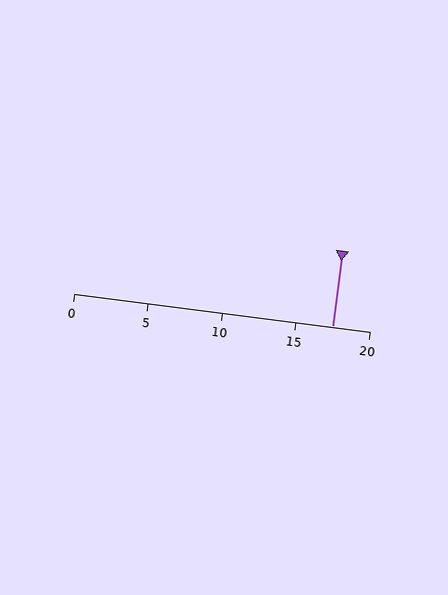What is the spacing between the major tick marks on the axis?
The major ticks are spaced 5 apart.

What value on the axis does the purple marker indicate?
The marker indicates approximately 17.5.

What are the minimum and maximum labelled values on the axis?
The axis runs from 0 to 20.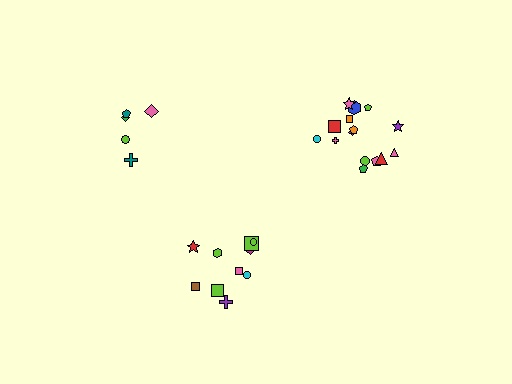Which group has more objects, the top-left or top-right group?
The top-right group.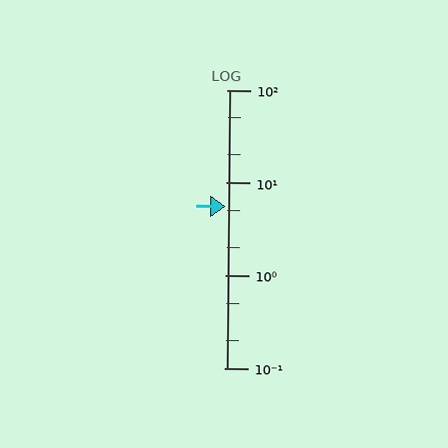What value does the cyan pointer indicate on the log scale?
The pointer indicates approximately 5.5.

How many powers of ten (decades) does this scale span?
The scale spans 3 decades, from 0.1 to 100.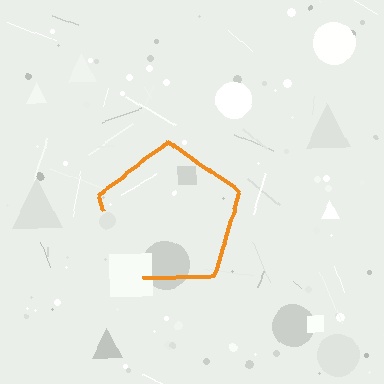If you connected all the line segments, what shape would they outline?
They would outline a pentagon.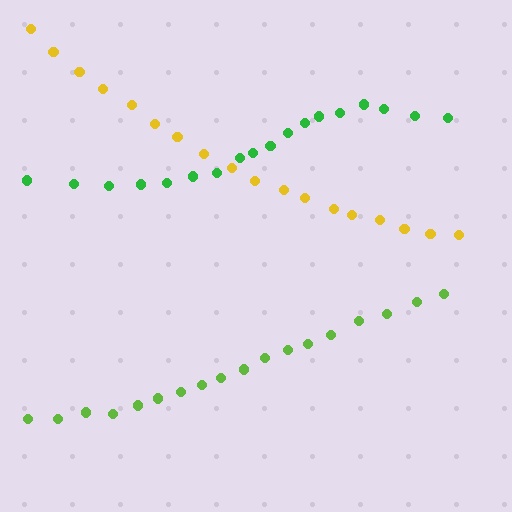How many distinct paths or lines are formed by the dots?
There are 3 distinct paths.